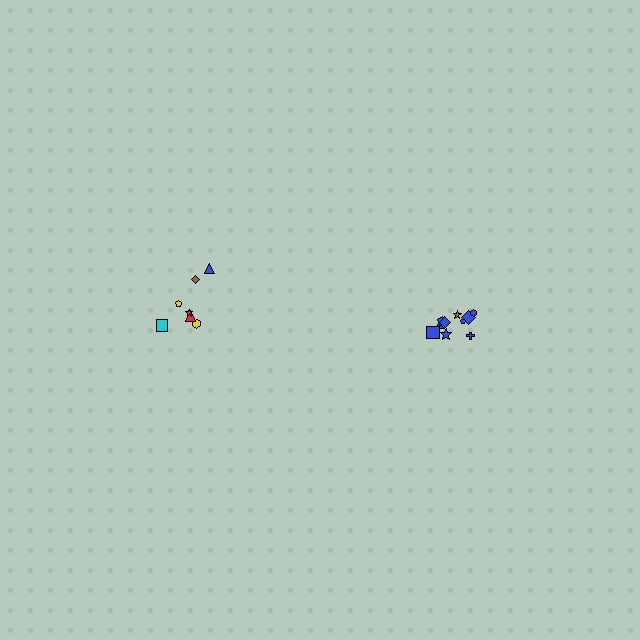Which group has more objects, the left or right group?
The right group.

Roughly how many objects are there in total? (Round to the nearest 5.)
Roughly 15 objects in total.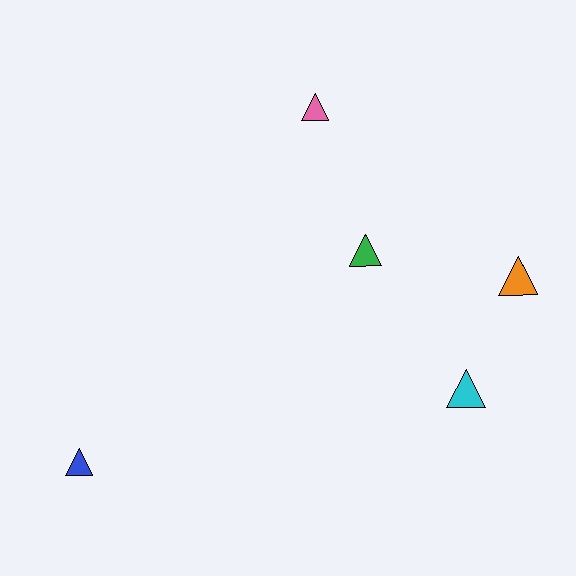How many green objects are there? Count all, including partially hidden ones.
There is 1 green object.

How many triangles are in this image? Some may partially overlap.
There are 5 triangles.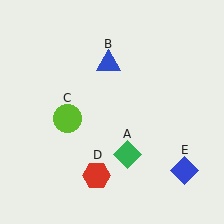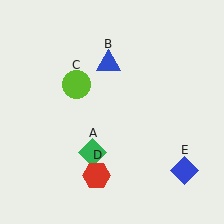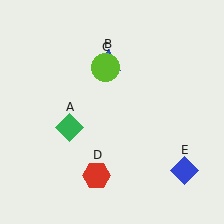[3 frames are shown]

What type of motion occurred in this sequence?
The green diamond (object A), lime circle (object C) rotated clockwise around the center of the scene.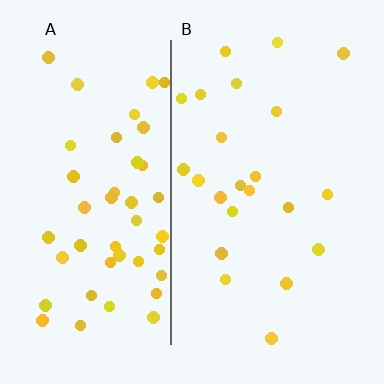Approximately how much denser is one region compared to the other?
Approximately 2.1× — region A over region B.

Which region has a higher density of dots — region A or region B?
A (the left).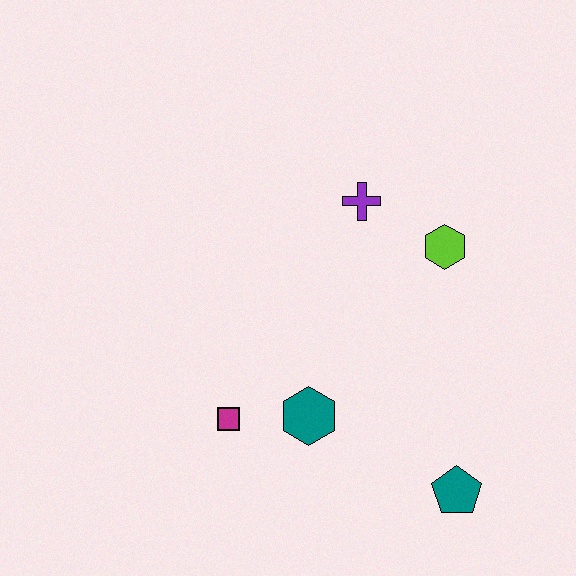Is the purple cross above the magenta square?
Yes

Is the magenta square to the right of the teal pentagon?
No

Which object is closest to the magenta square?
The teal hexagon is closest to the magenta square.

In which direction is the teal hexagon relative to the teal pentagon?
The teal hexagon is to the left of the teal pentagon.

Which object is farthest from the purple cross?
The teal pentagon is farthest from the purple cross.